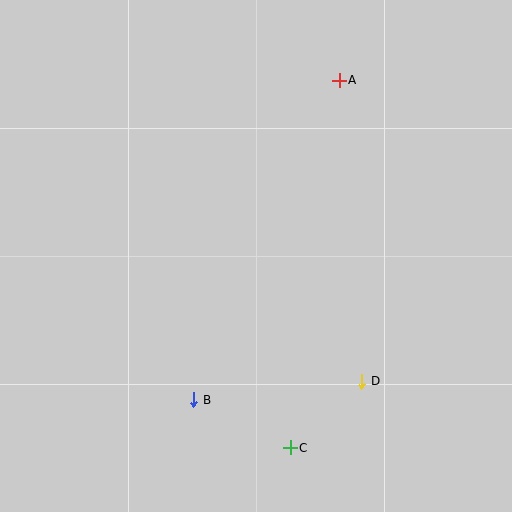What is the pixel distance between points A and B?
The distance between A and B is 351 pixels.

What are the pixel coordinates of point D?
Point D is at (362, 381).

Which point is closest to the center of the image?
Point B at (194, 400) is closest to the center.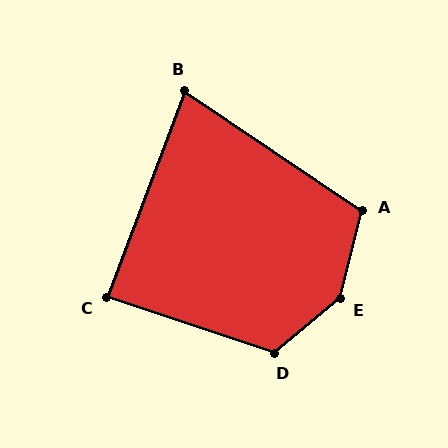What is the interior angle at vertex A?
Approximately 110 degrees (obtuse).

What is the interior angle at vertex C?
Approximately 88 degrees (approximately right).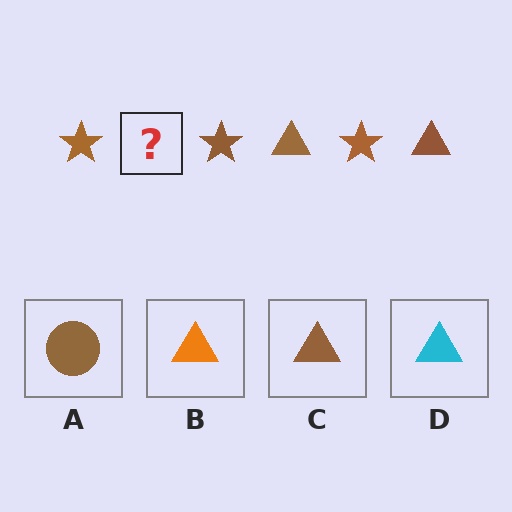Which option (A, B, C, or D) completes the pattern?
C.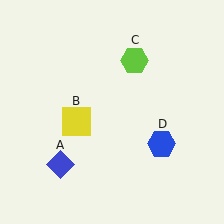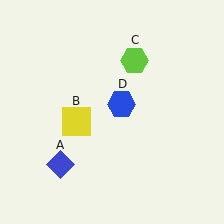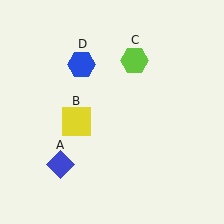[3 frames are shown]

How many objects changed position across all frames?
1 object changed position: blue hexagon (object D).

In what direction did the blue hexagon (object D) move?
The blue hexagon (object D) moved up and to the left.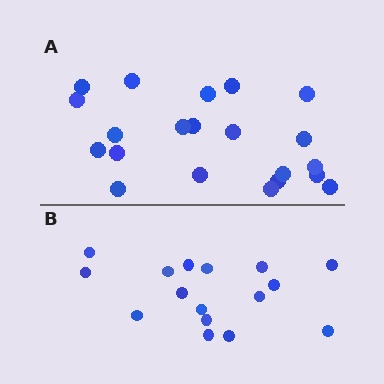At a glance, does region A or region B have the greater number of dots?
Region A (the top region) has more dots.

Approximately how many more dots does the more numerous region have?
Region A has about 5 more dots than region B.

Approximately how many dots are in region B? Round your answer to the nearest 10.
About 20 dots. (The exact count is 16, which rounds to 20.)